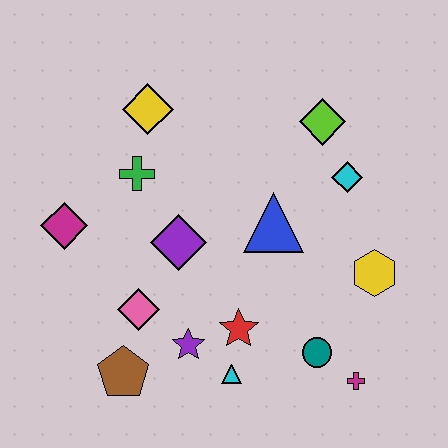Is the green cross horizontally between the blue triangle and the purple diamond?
No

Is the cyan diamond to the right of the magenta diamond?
Yes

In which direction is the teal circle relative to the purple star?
The teal circle is to the right of the purple star.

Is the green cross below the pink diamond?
No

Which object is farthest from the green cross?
The magenta cross is farthest from the green cross.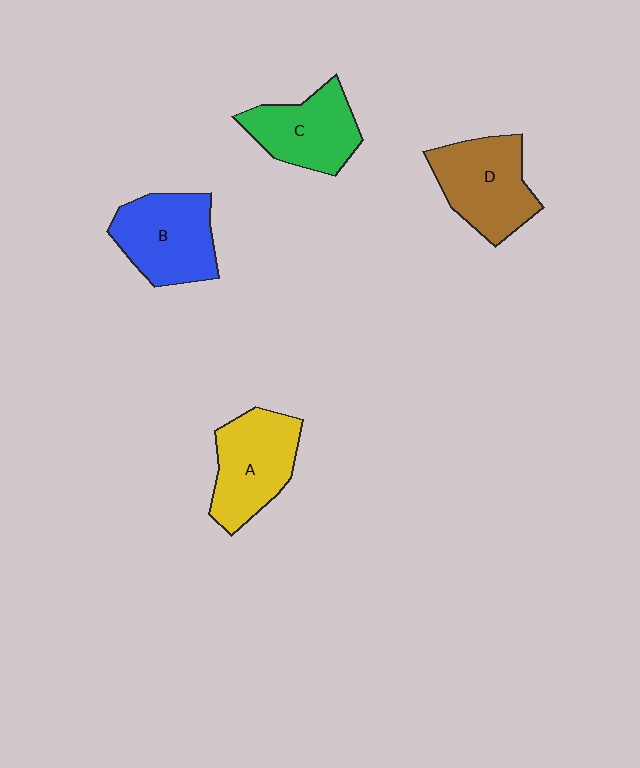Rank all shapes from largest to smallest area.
From largest to smallest: D (brown), B (blue), A (yellow), C (green).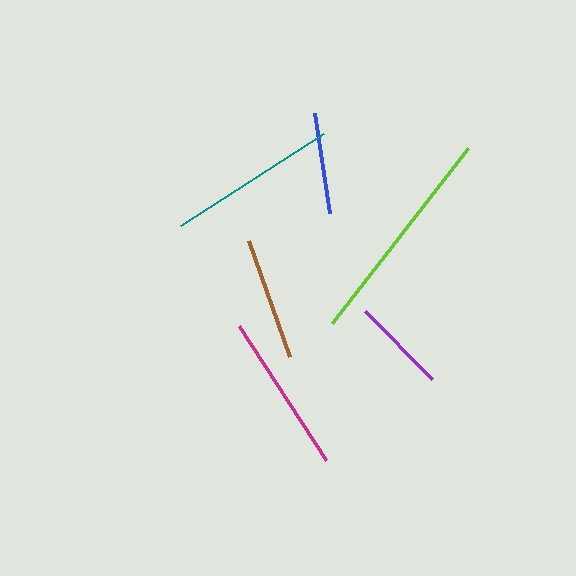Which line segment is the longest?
The lime line is the longest at approximately 222 pixels.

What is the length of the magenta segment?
The magenta segment is approximately 160 pixels long.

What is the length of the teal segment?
The teal segment is approximately 170 pixels long.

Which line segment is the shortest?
The purple line is the shortest at approximately 94 pixels.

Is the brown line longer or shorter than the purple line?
The brown line is longer than the purple line.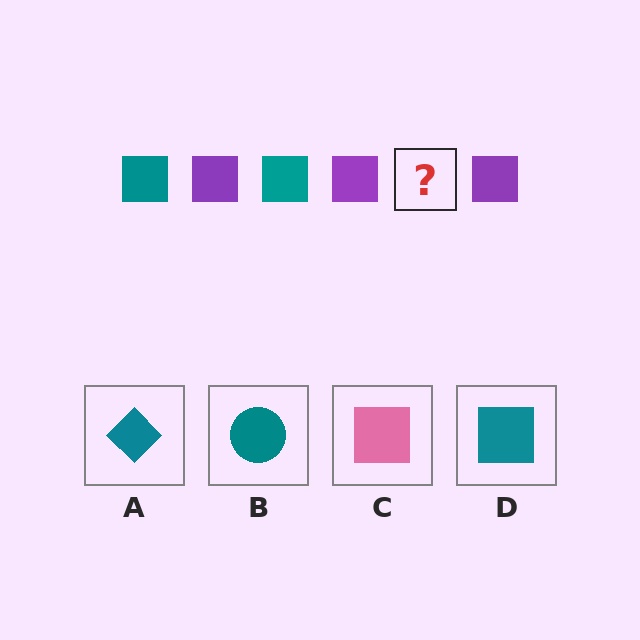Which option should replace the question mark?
Option D.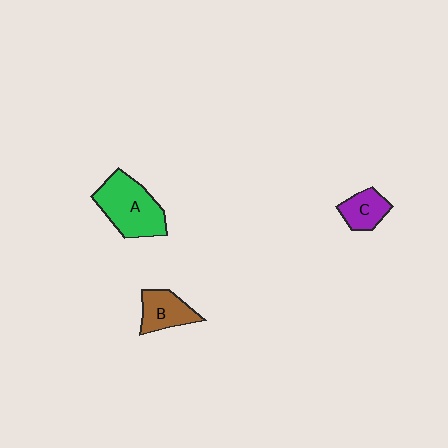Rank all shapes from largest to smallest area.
From largest to smallest: A (green), B (brown), C (purple).